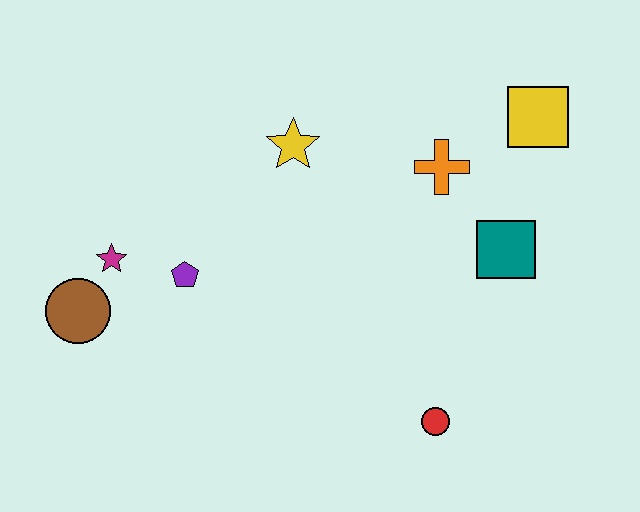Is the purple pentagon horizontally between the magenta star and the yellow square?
Yes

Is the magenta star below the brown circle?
No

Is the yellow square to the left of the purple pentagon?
No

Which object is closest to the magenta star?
The brown circle is closest to the magenta star.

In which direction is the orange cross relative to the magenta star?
The orange cross is to the right of the magenta star.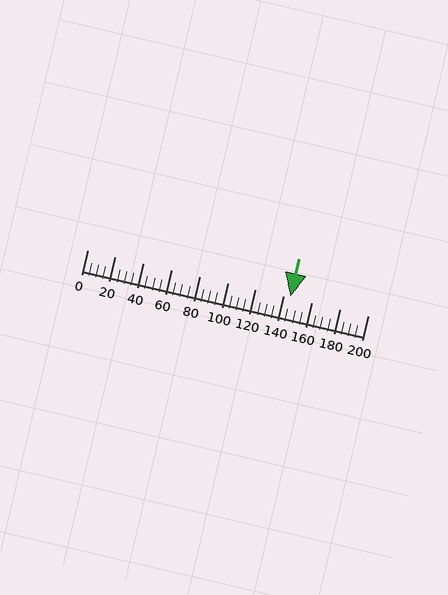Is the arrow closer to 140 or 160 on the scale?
The arrow is closer to 140.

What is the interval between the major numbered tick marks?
The major tick marks are spaced 20 units apart.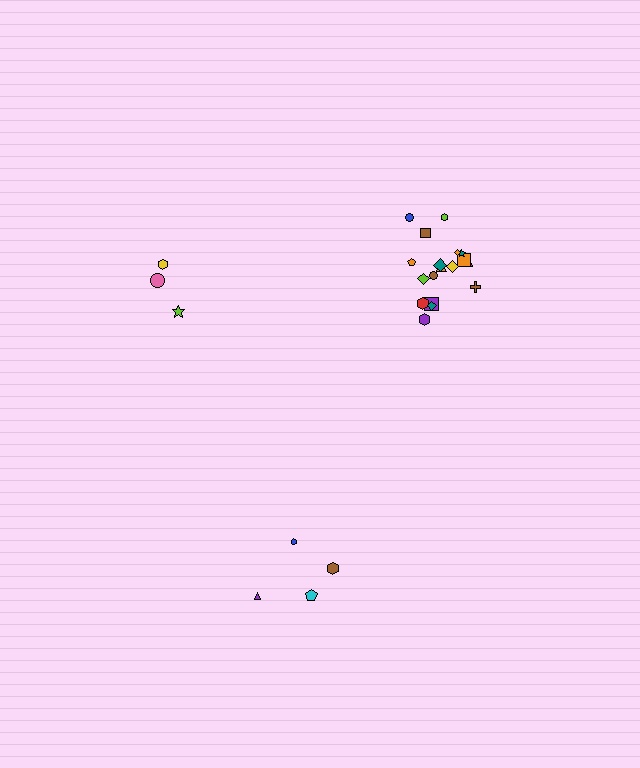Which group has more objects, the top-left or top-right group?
The top-right group.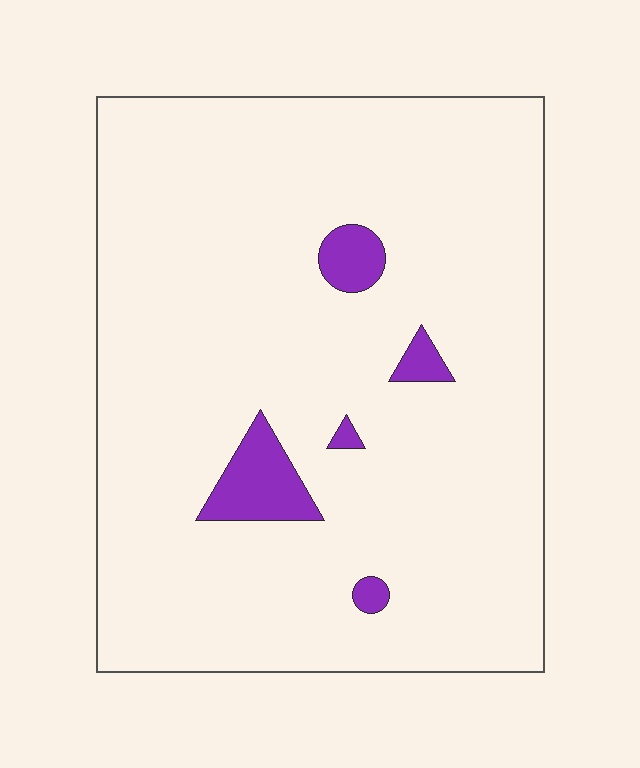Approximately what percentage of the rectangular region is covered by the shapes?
Approximately 5%.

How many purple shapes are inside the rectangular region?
5.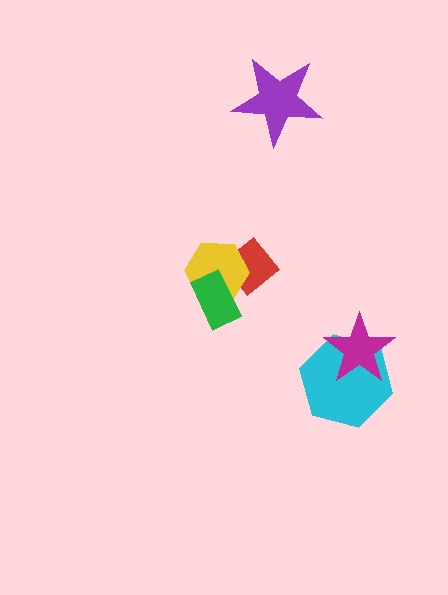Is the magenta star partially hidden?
No, no other shape covers it.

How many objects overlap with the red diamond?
2 objects overlap with the red diamond.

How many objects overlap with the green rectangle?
2 objects overlap with the green rectangle.